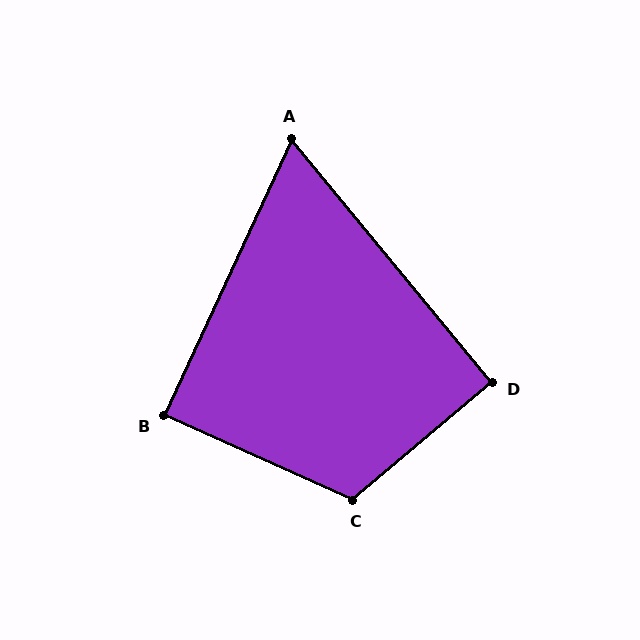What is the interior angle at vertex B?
Approximately 89 degrees (approximately right).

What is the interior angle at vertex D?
Approximately 91 degrees (approximately right).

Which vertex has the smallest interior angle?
A, at approximately 64 degrees.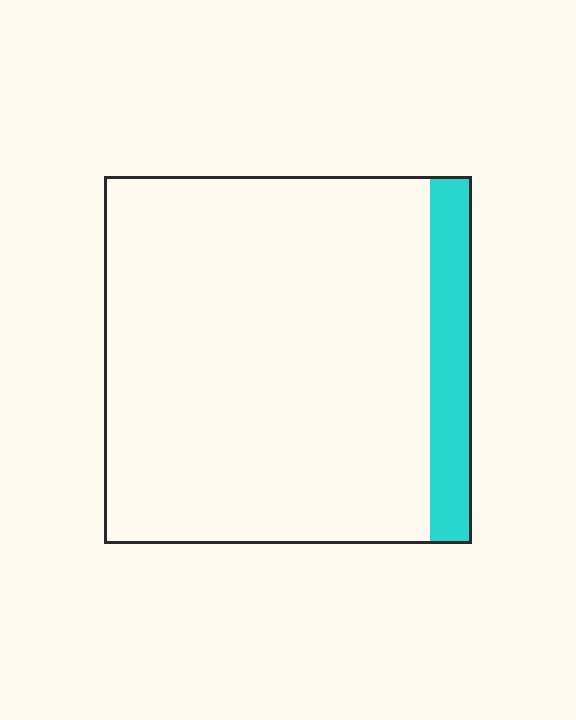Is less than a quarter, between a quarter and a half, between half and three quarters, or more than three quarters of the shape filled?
Less than a quarter.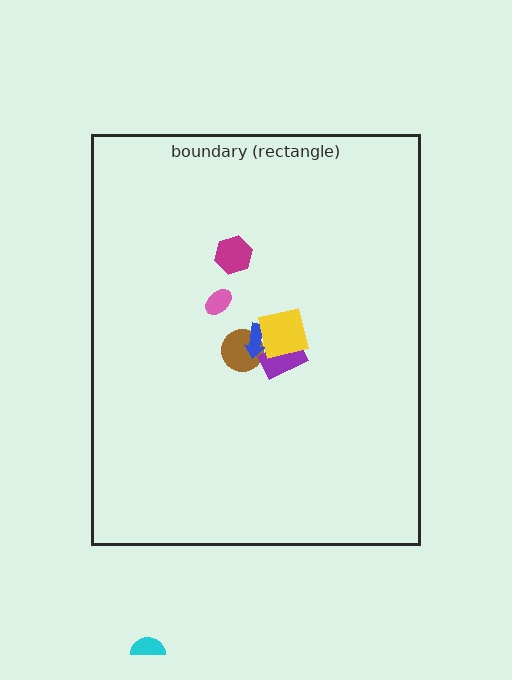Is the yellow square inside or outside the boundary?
Inside.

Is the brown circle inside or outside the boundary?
Inside.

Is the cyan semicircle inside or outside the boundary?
Outside.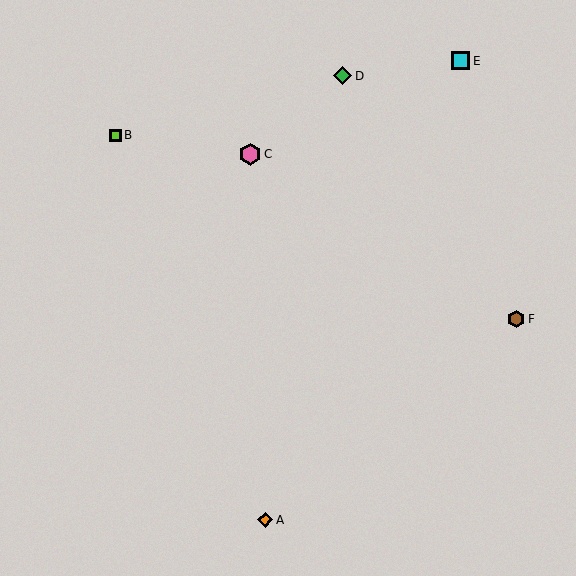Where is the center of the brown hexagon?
The center of the brown hexagon is at (516, 319).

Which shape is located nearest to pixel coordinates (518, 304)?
The brown hexagon (labeled F) at (516, 319) is nearest to that location.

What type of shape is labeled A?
Shape A is an orange diamond.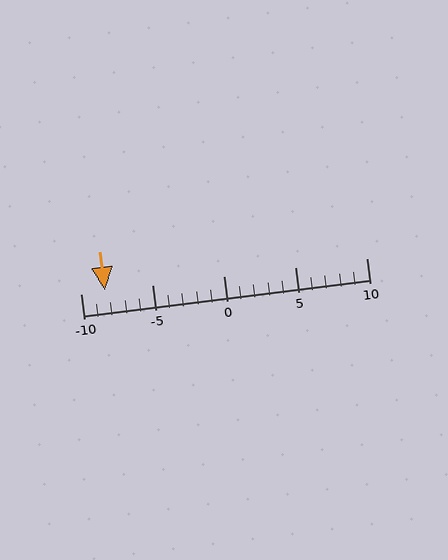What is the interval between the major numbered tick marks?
The major tick marks are spaced 5 units apart.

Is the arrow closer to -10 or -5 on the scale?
The arrow is closer to -10.